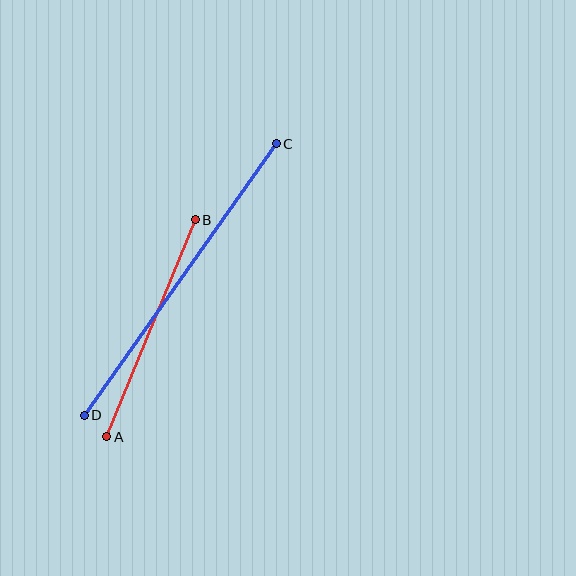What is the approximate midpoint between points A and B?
The midpoint is at approximately (151, 328) pixels.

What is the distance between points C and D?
The distance is approximately 332 pixels.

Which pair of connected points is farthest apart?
Points C and D are farthest apart.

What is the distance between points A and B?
The distance is approximately 235 pixels.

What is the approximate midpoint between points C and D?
The midpoint is at approximately (180, 279) pixels.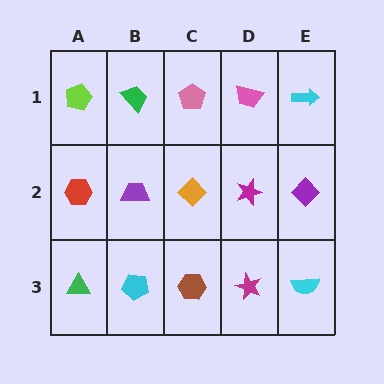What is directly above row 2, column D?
A pink trapezoid.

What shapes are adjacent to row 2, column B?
A green trapezoid (row 1, column B), a cyan pentagon (row 3, column B), a red hexagon (row 2, column A), an orange diamond (row 2, column C).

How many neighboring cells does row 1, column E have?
2.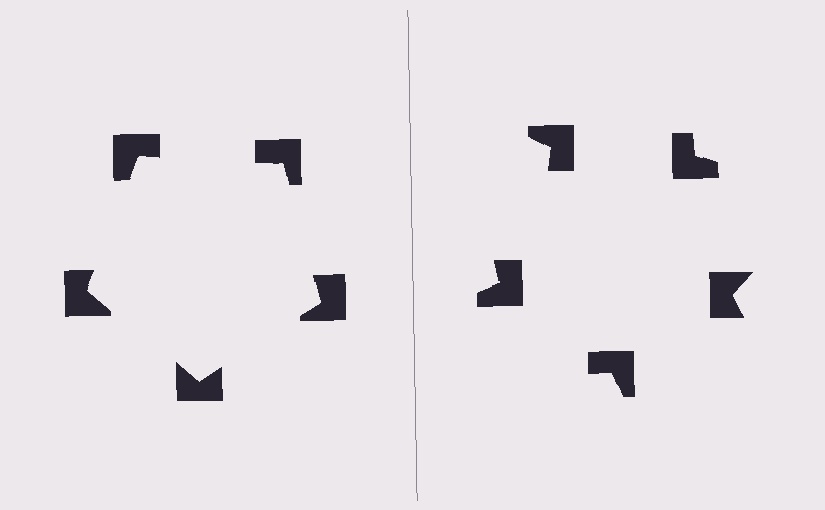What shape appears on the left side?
An illusory pentagon.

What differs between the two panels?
The notched squares are positioned identically on both sides; only the wedge orientations differ. On the left they align to a pentagon; on the right they are misaligned.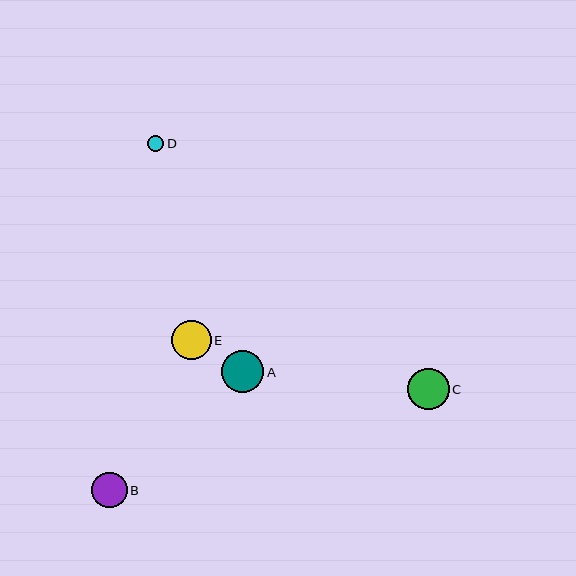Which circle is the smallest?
Circle D is the smallest with a size of approximately 16 pixels.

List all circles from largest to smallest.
From largest to smallest: A, C, E, B, D.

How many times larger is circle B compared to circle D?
Circle B is approximately 2.3 times the size of circle D.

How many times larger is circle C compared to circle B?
Circle C is approximately 1.2 times the size of circle B.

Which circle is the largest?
Circle A is the largest with a size of approximately 42 pixels.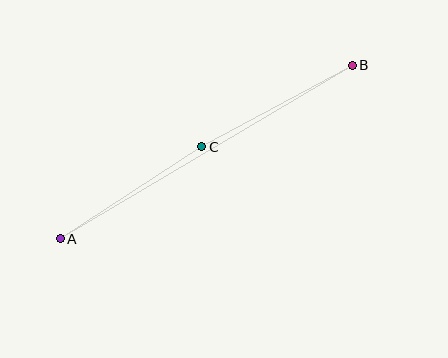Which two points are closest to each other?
Points A and C are closest to each other.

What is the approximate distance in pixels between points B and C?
The distance between B and C is approximately 171 pixels.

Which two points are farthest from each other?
Points A and B are farthest from each other.